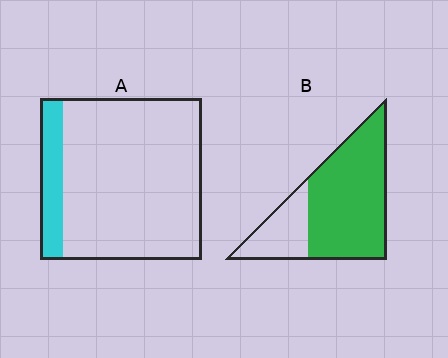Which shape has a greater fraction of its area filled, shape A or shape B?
Shape B.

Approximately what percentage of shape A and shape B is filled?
A is approximately 15% and B is approximately 75%.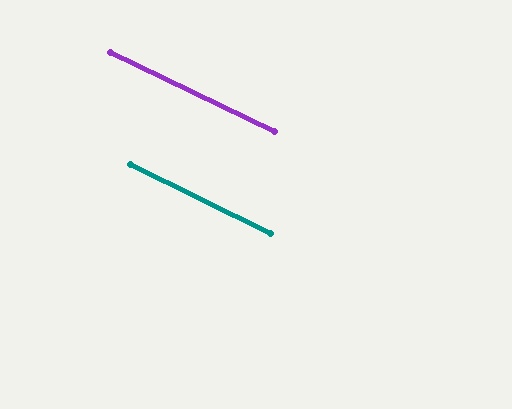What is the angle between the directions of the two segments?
Approximately 1 degree.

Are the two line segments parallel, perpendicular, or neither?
Parallel — their directions differ by only 0.6°.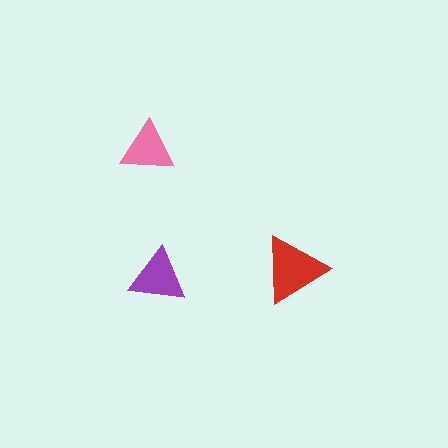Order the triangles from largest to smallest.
the red one, the purple one, the pink one.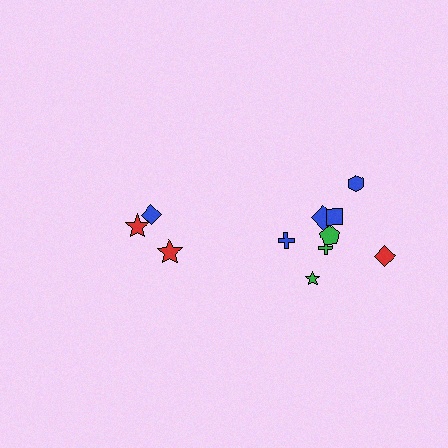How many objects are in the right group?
There are 8 objects.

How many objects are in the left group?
There are 3 objects.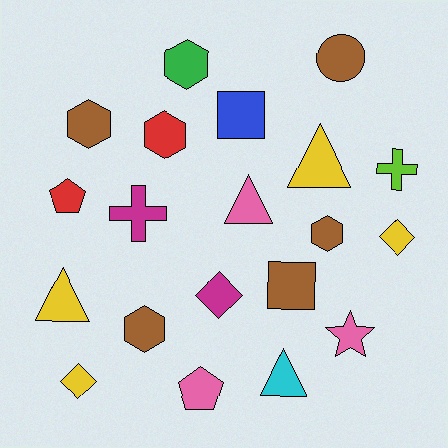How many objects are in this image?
There are 20 objects.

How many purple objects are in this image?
There are no purple objects.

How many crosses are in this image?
There are 2 crosses.